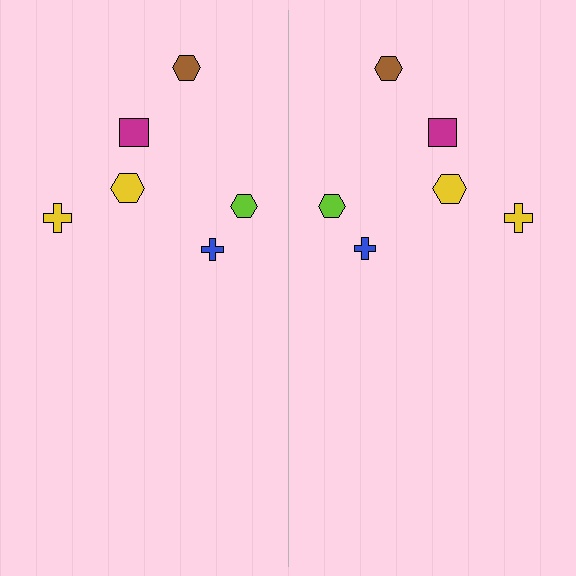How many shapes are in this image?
There are 12 shapes in this image.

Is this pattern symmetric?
Yes, this pattern has bilateral (reflection) symmetry.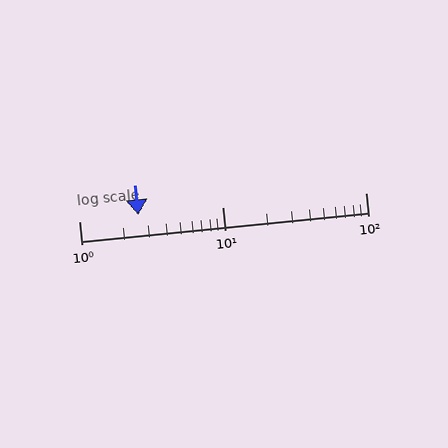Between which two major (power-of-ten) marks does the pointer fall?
The pointer is between 1 and 10.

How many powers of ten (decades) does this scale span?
The scale spans 2 decades, from 1 to 100.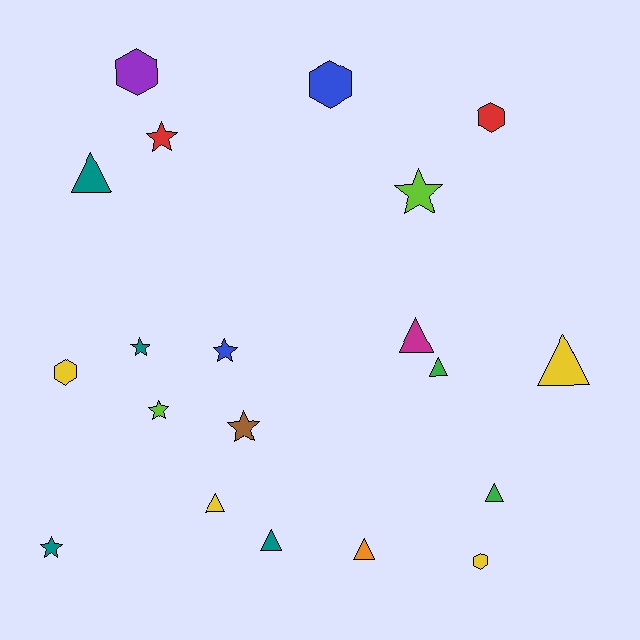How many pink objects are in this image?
There are no pink objects.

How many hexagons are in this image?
There are 5 hexagons.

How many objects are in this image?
There are 20 objects.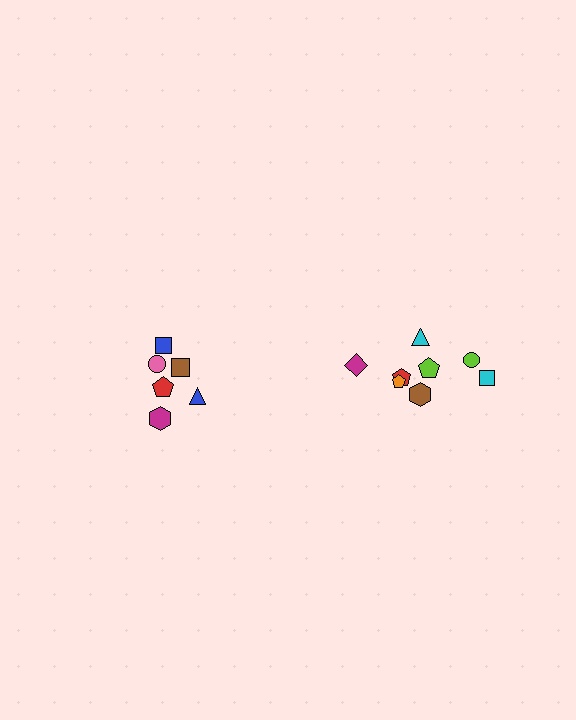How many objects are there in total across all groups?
There are 14 objects.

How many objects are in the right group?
There are 8 objects.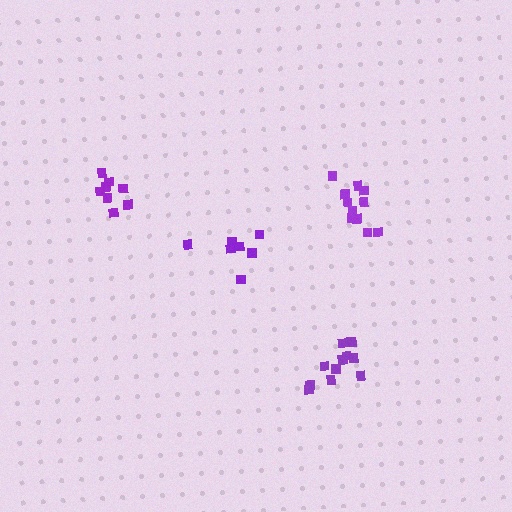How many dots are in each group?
Group 1: 11 dots, Group 2: 7 dots, Group 3: 8 dots, Group 4: 11 dots (37 total).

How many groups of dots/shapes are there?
There are 4 groups.